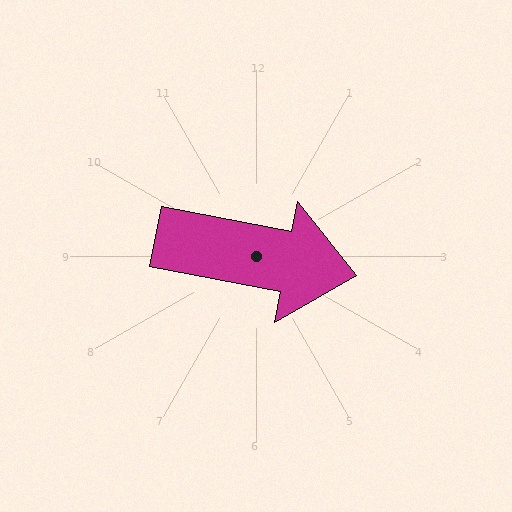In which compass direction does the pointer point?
East.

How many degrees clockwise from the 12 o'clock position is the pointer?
Approximately 101 degrees.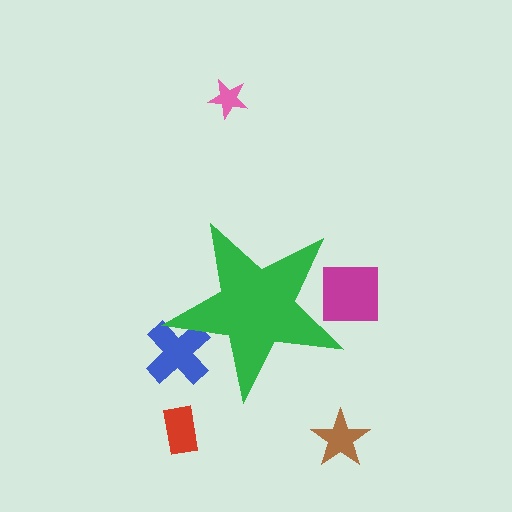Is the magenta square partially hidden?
Yes, the magenta square is partially hidden behind the green star.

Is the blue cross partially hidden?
Yes, the blue cross is partially hidden behind the green star.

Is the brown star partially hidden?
No, the brown star is fully visible.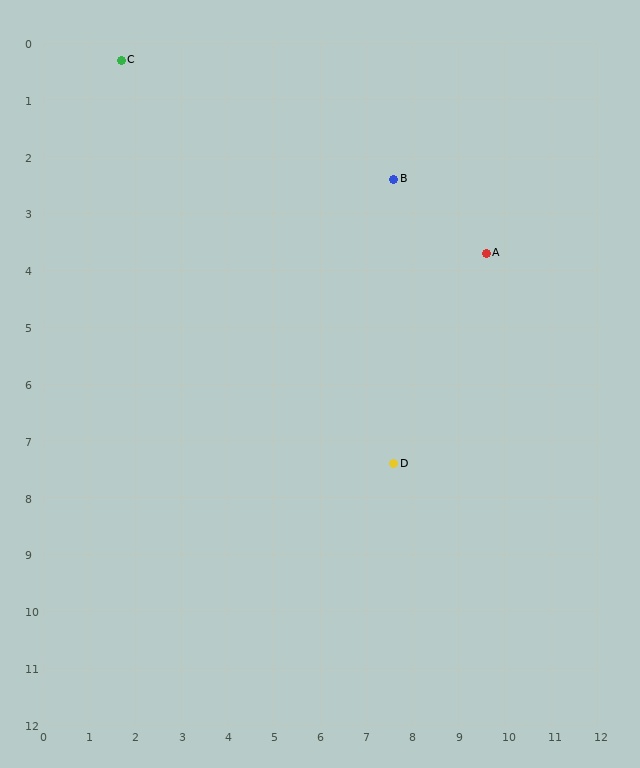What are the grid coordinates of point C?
Point C is at approximately (1.7, 0.3).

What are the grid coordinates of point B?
Point B is at approximately (7.6, 2.4).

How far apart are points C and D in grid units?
Points C and D are about 9.2 grid units apart.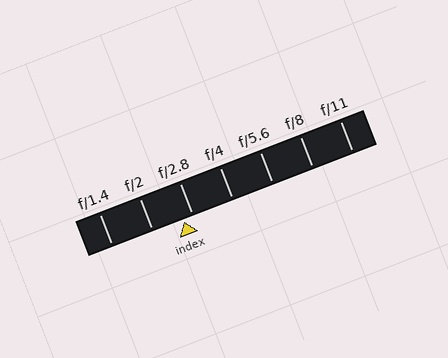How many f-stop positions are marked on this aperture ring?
There are 7 f-stop positions marked.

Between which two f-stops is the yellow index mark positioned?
The index mark is between f/2 and f/2.8.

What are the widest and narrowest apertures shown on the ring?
The widest aperture shown is f/1.4 and the narrowest is f/11.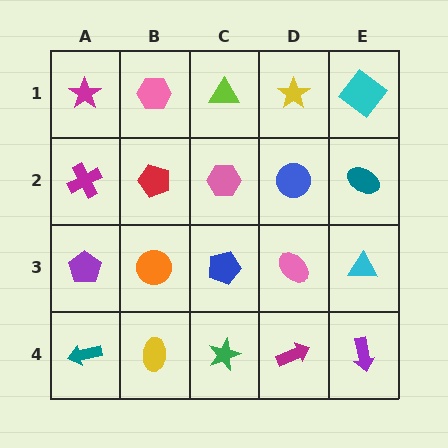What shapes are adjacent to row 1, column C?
A pink hexagon (row 2, column C), a pink hexagon (row 1, column B), a yellow star (row 1, column D).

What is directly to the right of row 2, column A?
A red pentagon.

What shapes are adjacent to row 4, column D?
A pink ellipse (row 3, column D), a green star (row 4, column C), a purple arrow (row 4, column E).